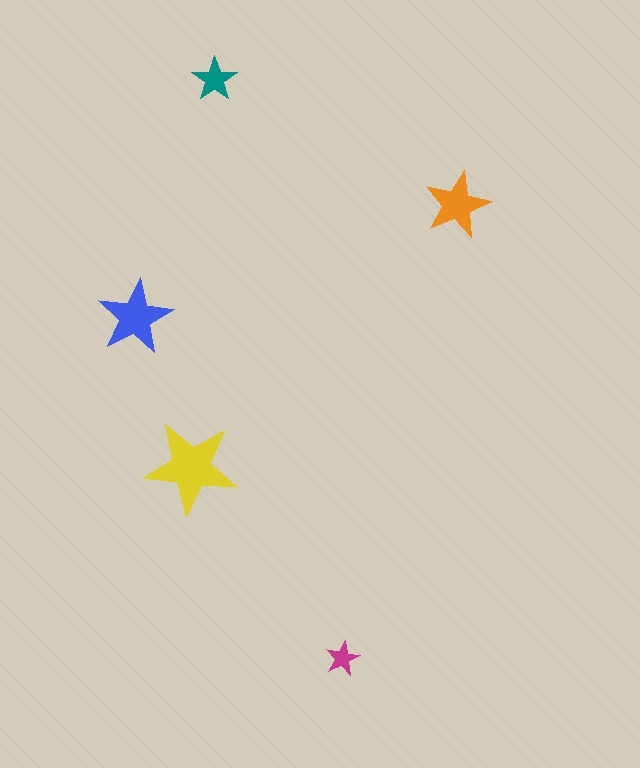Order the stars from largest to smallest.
the yellow one, the blue one, the orange one, the teal one, the magenta one.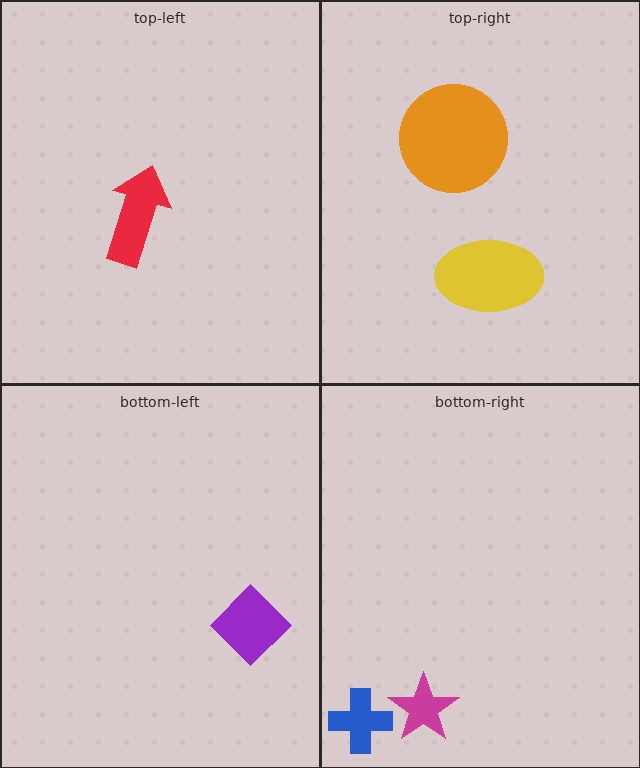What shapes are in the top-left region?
The red arrow.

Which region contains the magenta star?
The bottom-right region.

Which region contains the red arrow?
The top-left region.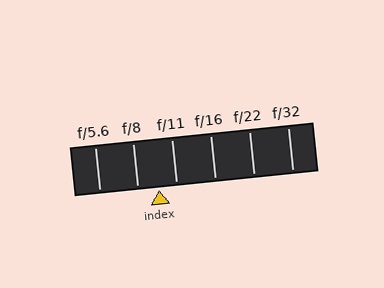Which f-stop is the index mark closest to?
The index mark is closest to f/11.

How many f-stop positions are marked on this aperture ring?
There are 6 f-stop positions marked.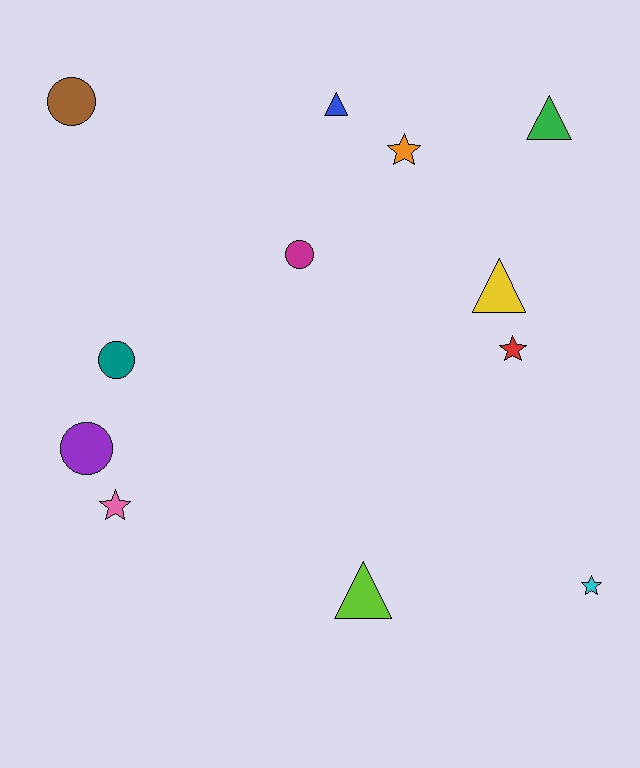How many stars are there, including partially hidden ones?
There are 4 stars.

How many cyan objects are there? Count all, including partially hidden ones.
There is 1 cyan object.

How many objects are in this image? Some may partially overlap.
There are 12 objects.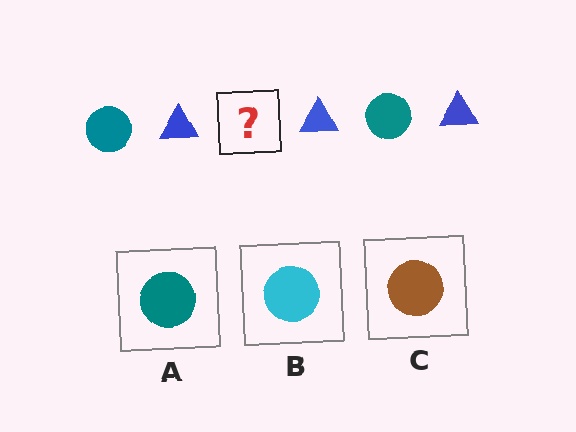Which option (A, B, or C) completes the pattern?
A.